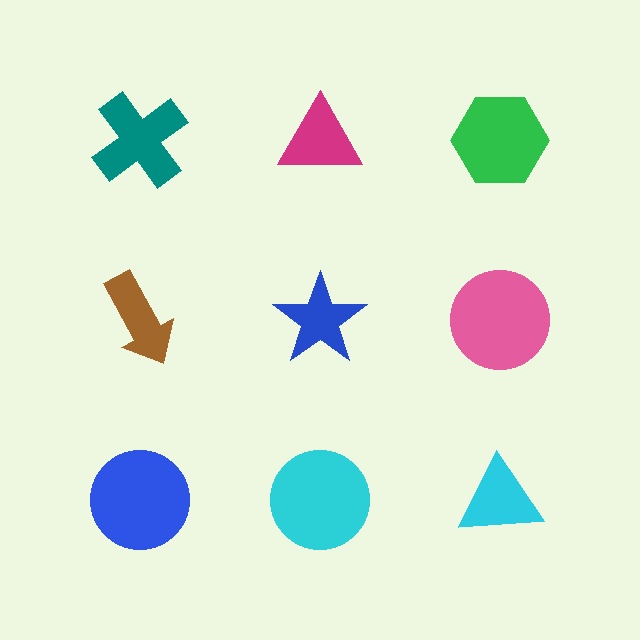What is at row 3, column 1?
A blue circle.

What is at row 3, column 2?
A cyan circle.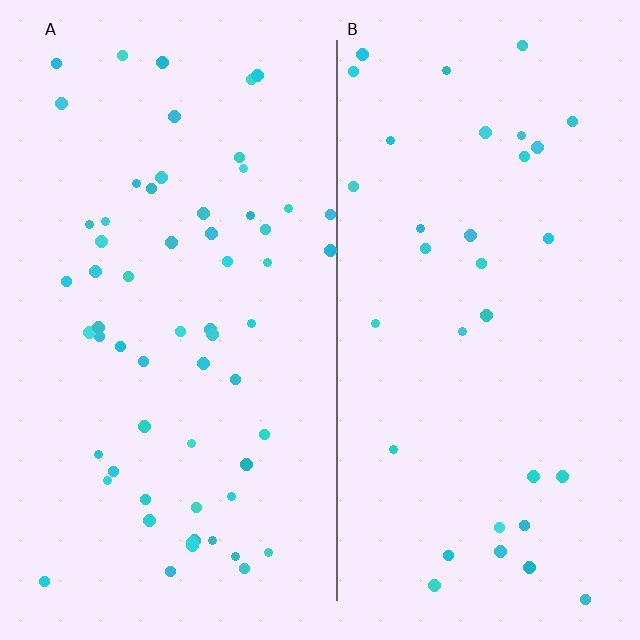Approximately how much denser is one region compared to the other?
Approximately 1.8× — region A over region B.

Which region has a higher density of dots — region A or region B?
A (the left).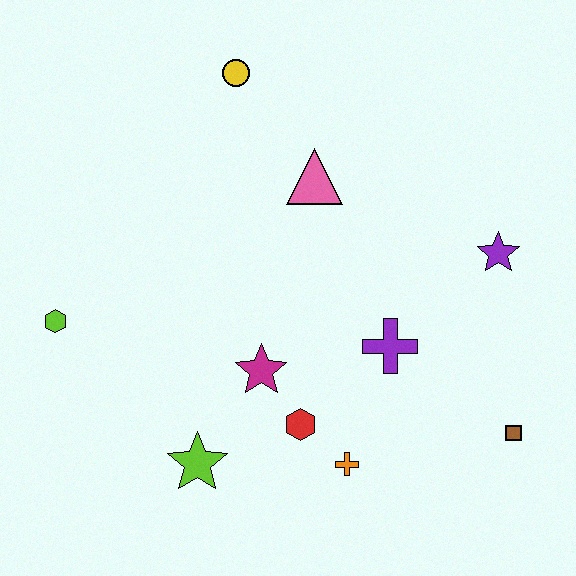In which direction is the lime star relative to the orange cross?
The lime star is to the left of the orange cross.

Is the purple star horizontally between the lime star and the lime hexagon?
No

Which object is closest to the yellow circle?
The pink triangle is closest to the yellow circle.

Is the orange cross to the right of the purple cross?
No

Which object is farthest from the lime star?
The yellow circle is farthest from the lime star.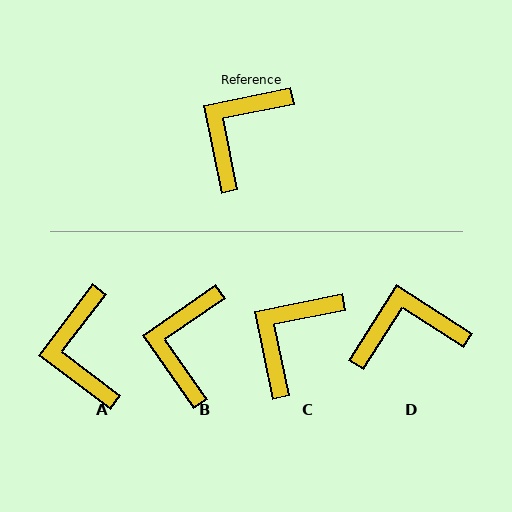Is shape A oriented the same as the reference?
No, it is off by about 41 degrees.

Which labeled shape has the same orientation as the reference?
C.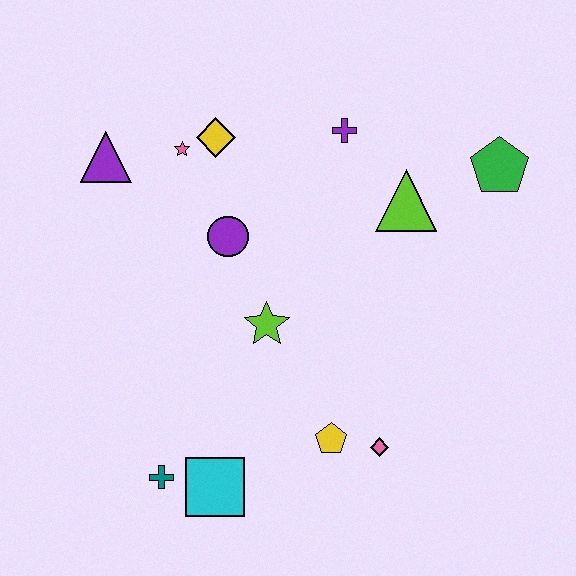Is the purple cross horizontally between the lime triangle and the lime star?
Yes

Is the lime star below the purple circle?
Yes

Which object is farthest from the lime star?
The green pentagon is farthest from the lime star.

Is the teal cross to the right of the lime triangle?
No